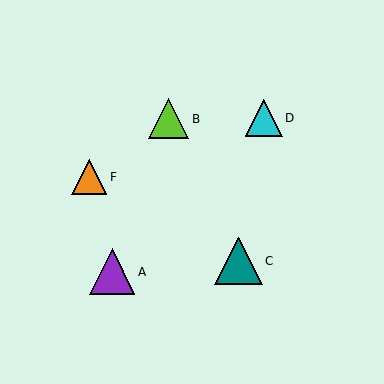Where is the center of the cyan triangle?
The center of the cyan triangle is at (264, 118).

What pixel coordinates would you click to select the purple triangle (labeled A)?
Click at (112, 272) to select the purple triangle A.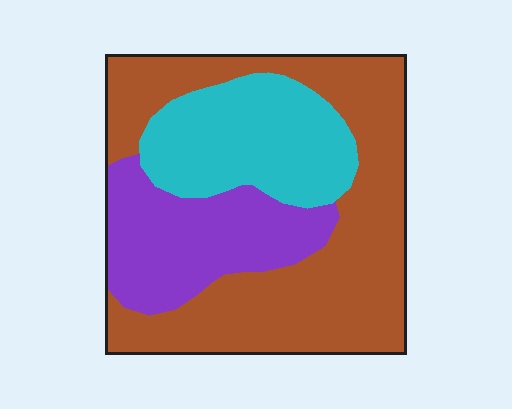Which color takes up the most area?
Brown, at roughly 50%.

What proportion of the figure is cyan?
Cyan covers roughly 25% of the figure.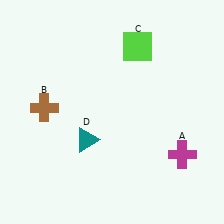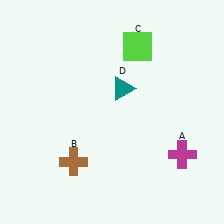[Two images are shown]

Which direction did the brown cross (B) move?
The brown cross (B) moved down.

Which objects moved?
The objects that moved are: the brown cross (B), the teal triangle (D).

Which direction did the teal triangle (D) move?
The teal triangle (D) moved up.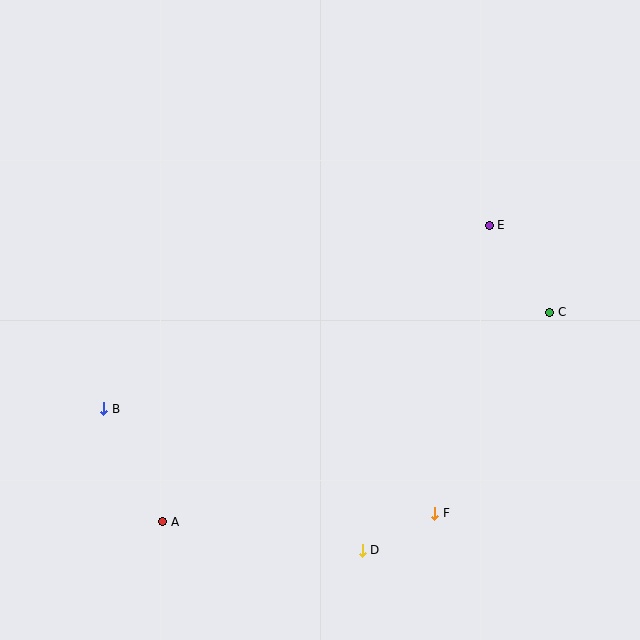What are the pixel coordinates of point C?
Point C is at (550, 312).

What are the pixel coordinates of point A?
Point A is at (163, 522).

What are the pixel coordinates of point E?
Point E is at (489, 225).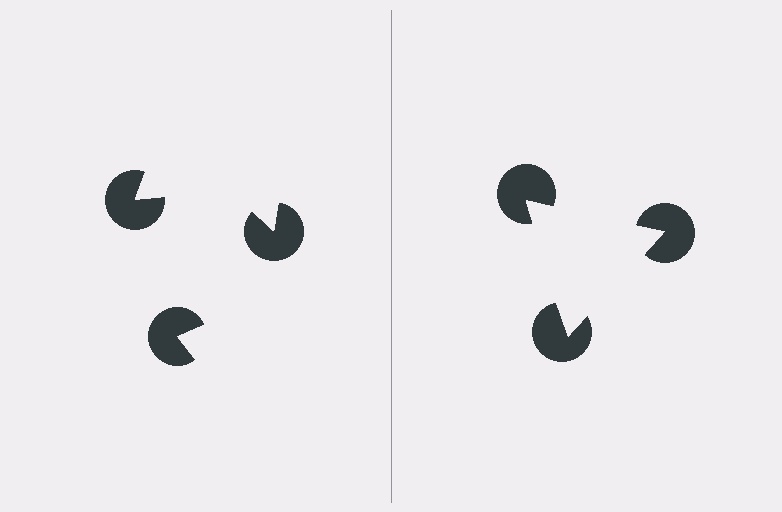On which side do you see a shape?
An illusory triangle appears on the right side. On the left side the wedge cuts are rotated, so no coherent shape forms.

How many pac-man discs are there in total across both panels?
6 — 3 on each side.